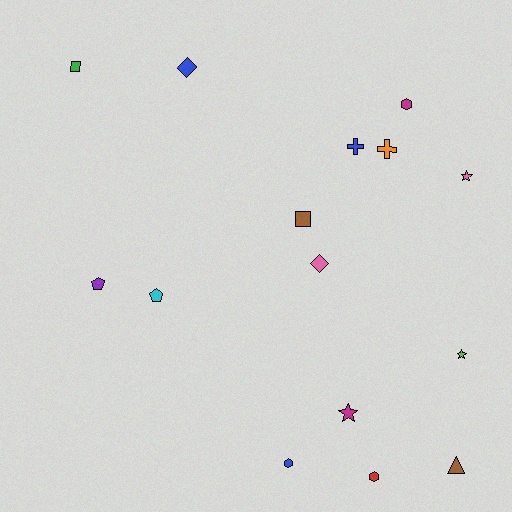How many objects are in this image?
There are 15 objects.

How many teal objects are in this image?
There are no teal objects.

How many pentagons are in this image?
There are 2 pentagons.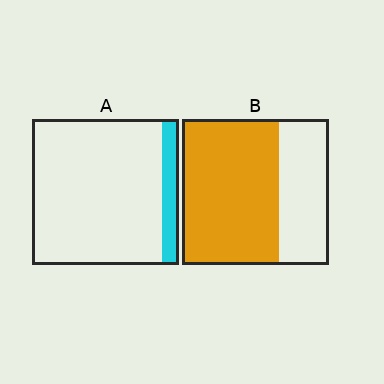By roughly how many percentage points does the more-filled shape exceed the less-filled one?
By roughly 55 percentage points (B over A).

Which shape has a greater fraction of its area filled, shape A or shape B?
Shape B.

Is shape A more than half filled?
No.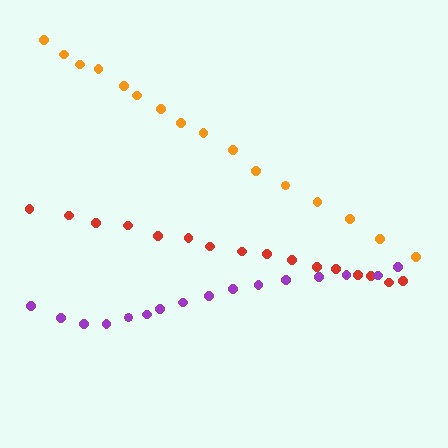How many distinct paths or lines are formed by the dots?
There are 3 distinct paths.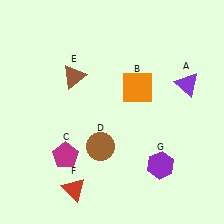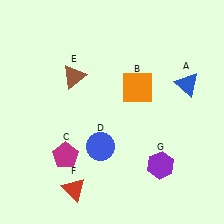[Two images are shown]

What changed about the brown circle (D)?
In Image 1, D is brown. In Image 2, it changed to blue.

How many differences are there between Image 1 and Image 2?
There are 2 differences between the two images.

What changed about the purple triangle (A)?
In Image 1, A is purple. In Image 2, it changed to blue.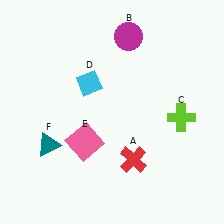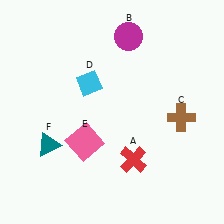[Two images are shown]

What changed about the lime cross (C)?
In Image 1, C is lime. In Image 2, it changed to brown.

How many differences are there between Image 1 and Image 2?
There is 1 difference between the two images.